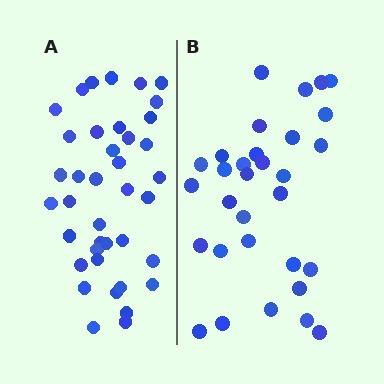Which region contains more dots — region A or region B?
Region A (the left region) has more dots.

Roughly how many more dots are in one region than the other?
Region A has roughly 8 or so more dots than region B.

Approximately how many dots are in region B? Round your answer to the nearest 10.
About 30 dots. (The exact count is 31, which rounds to 30.)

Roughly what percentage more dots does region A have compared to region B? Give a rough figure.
About 25% more.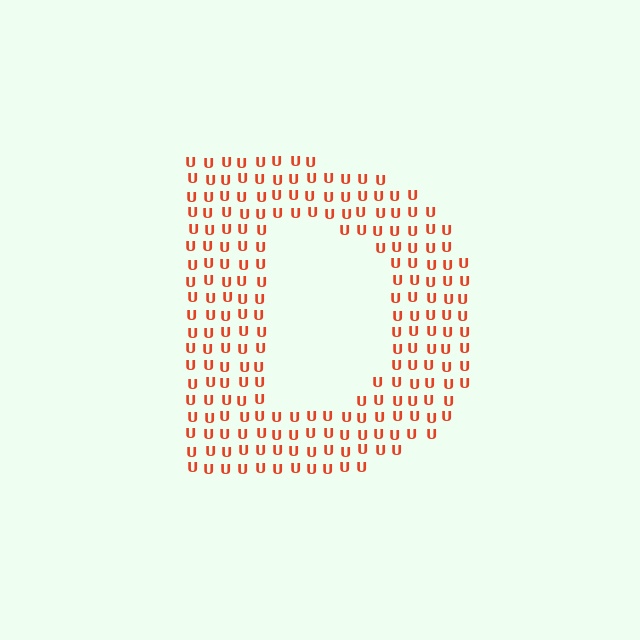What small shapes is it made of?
It is made of small letter U's.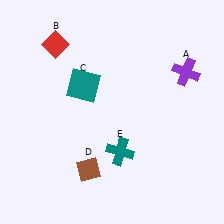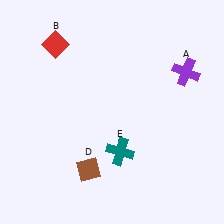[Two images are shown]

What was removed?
The teal square (C) was removed in Image 2.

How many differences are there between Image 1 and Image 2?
There is 1 difference between the two images.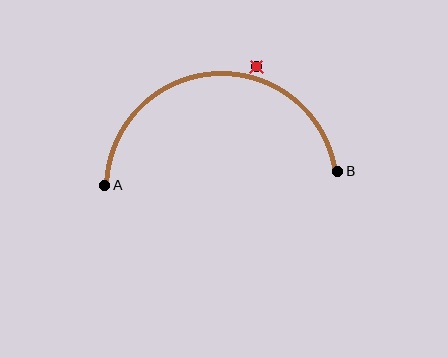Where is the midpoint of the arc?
The arc midpoint is the point on the curve farthest from the straight line joining A and B. It sits above that line.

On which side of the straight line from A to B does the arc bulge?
The arc bulges above the straight line connecting A and B.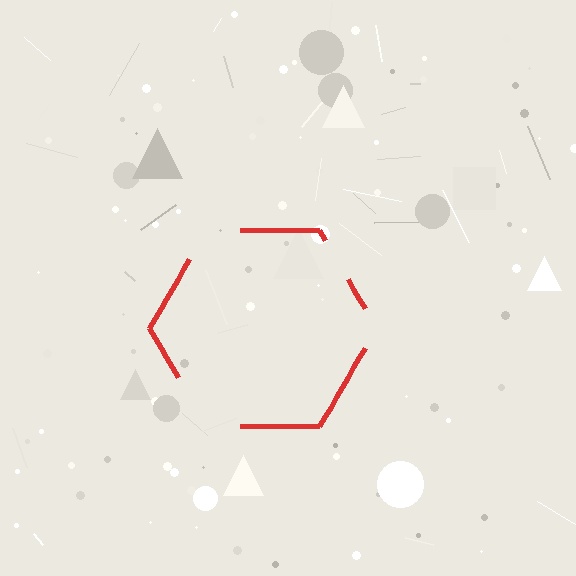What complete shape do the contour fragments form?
The contour fragments form a hexagon.